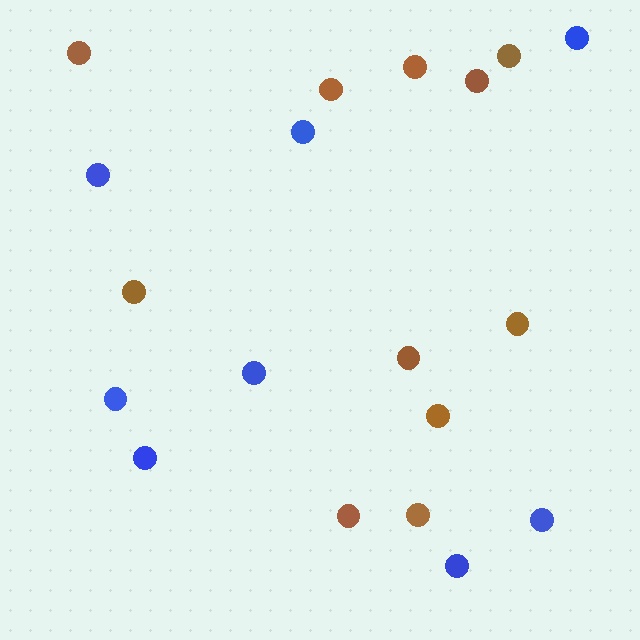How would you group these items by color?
There are 2 groups: one group of blue circles (8) and one group of brown circles (11).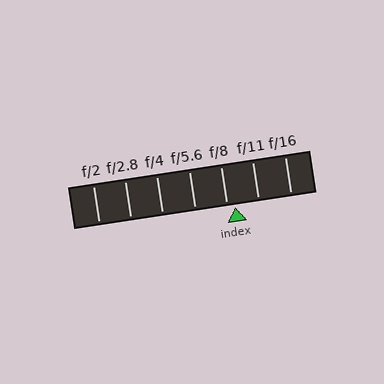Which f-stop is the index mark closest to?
The index mark is closest to f/8.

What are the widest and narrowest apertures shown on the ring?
The widest aperture shown is f/2 and the narrowest is f/16.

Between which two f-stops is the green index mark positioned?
The index mark is between f/8 and f/11.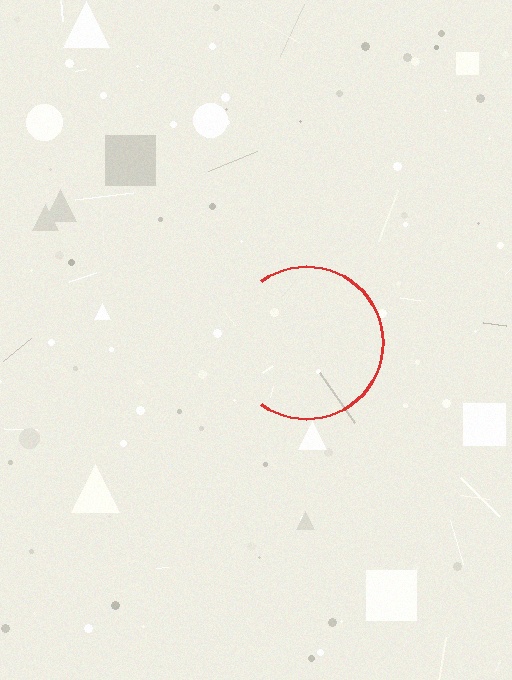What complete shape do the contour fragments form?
The contour fragments form a circle.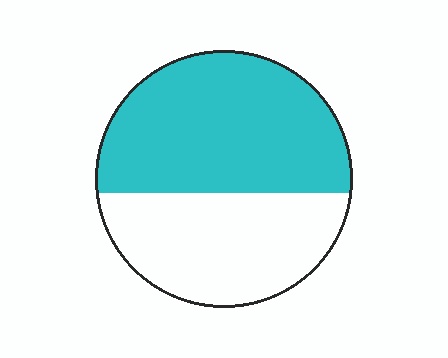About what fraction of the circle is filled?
About three fifths (3/5).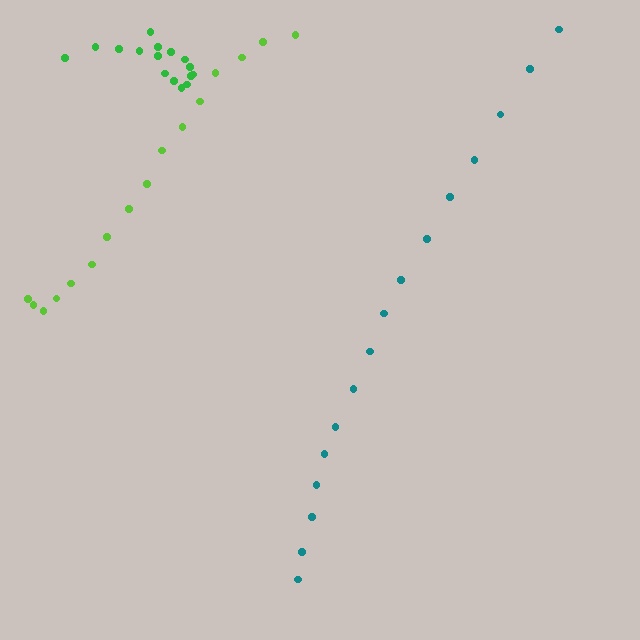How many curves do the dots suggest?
There are 3 distinct paths.